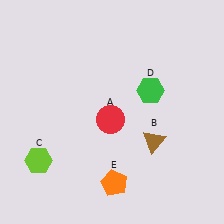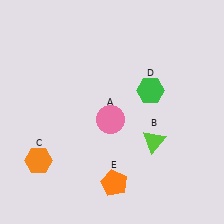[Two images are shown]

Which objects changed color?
A changed from red to pink. B changed from brown to lime. C changed from lime to orange.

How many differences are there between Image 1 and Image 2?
There are 3 differences between the two images.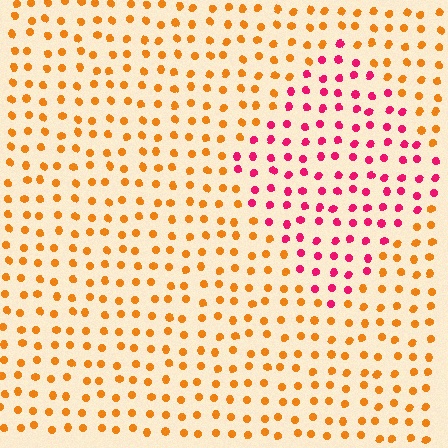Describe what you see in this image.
The image is filled with small orange elements in a uniform arrangement. A diamond-shaped region is visible where the elements are tinted to a slightly different hue, forming a subtle color boundary.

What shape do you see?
I see a diamond.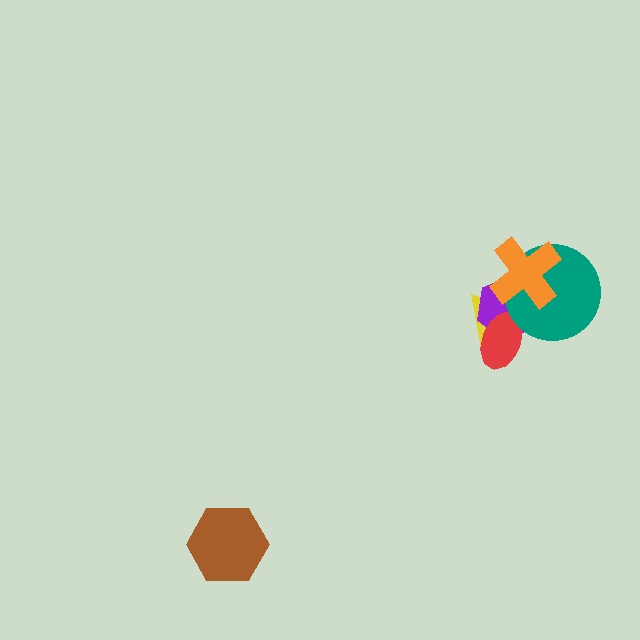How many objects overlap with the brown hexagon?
0 objects overlap with the brown hexagon.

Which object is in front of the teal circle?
The orange cross is in front of the teal circle.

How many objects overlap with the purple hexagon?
4 objects overlap with the purple hexagon.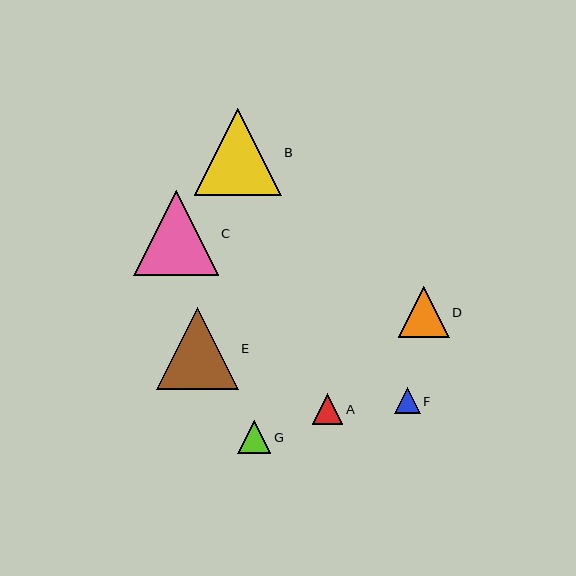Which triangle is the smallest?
Triangle F is the smallest with a size of approximately 26 pixels.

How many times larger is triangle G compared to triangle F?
Triangle G is approximately 1.3 times the size of triangle F.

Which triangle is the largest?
Triangle B is the largest with a size of approximately 87 pixels.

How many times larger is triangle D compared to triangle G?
Triangle D is approximately 1.5 times the size of triangle G.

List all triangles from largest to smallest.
From largest to smallest: B, C, E, D, G, A, F.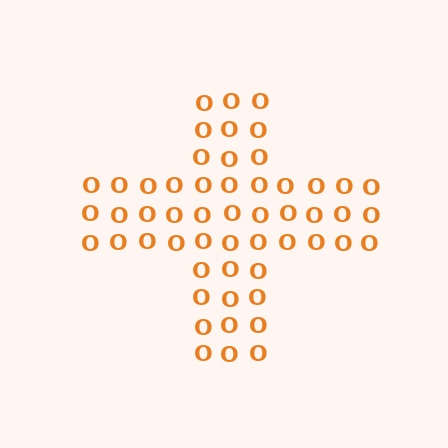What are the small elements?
The small elements are letter O's.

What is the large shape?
The large shape is a cross.